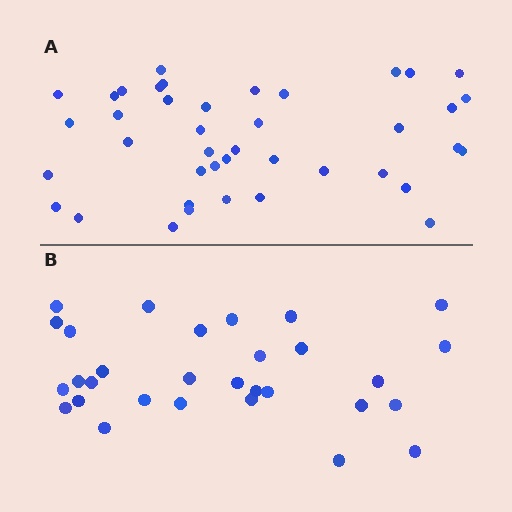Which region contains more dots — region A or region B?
Region A (the top region) has more dots.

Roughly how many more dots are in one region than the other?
Region A has roughly 12 or so more dots than region B.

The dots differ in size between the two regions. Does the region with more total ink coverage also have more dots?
No. Region B has more total ink coverage because its dots are larger, but region A actually contains more individual dots. Total area can be misleading — the number of items is what matters here.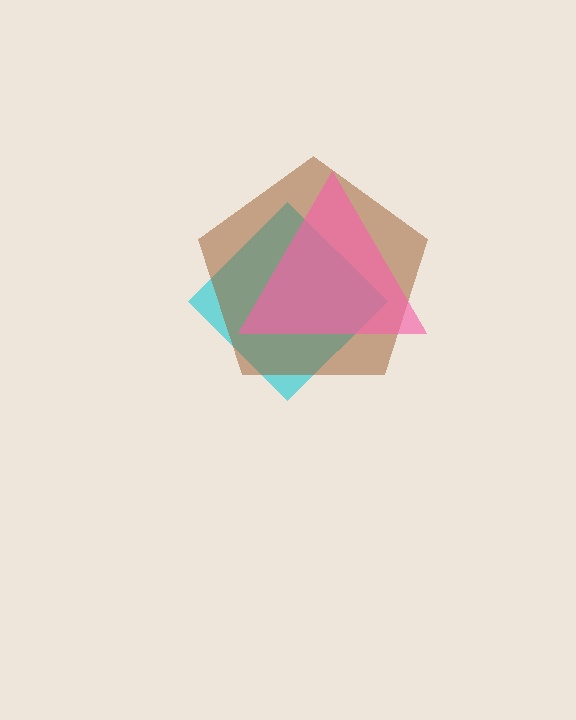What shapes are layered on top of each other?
The layered shapes are: a cyan diamond, a brown pentagon, a pink triangle.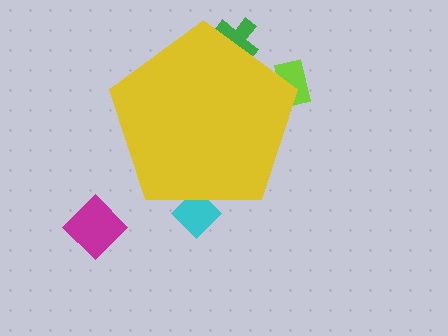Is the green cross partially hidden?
Yes, the green cross is partially hidden behind the yellow pentagon.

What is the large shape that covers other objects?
A yellow pentagon.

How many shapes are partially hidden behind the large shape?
3 shapes are partially hidden.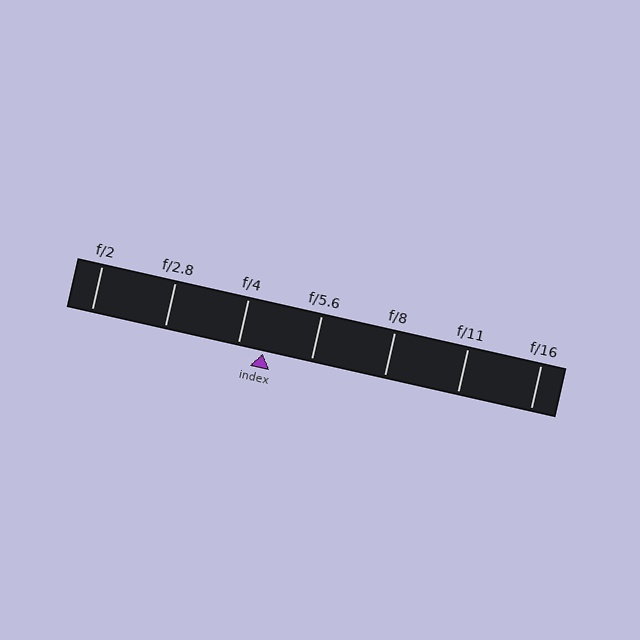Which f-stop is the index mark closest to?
The index mark is closest to f/4.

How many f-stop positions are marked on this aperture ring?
There are 7 f-stop positions marked.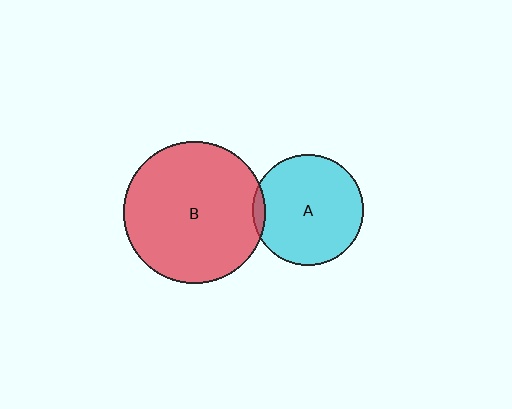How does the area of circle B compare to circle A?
Approximately 1.6 times.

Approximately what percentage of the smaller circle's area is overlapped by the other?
Approximately 5%.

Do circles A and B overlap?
Yes.